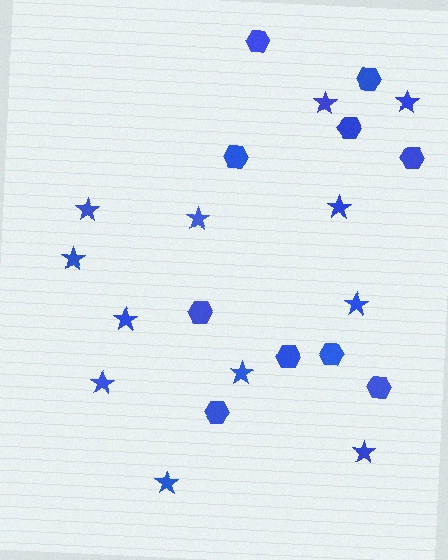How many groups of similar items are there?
There are 2 groups: one group of hexagons (10) and one group of stars (12).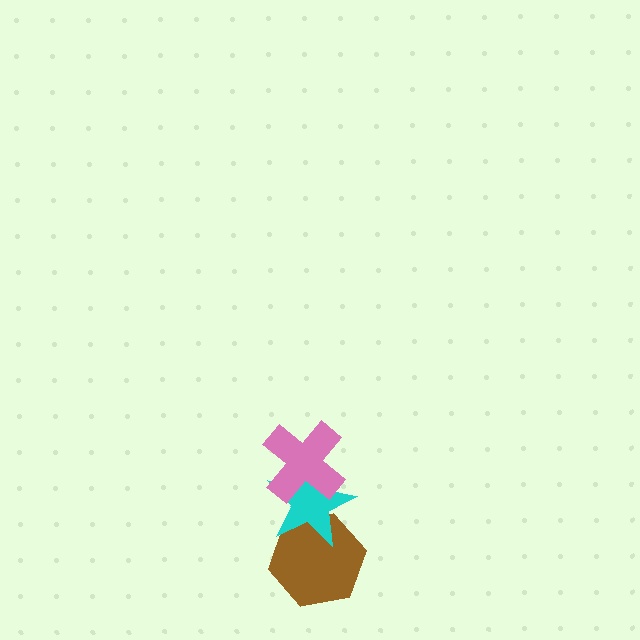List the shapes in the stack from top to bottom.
From top to bottom: the pink cross, the cyan star, the brown hexagon.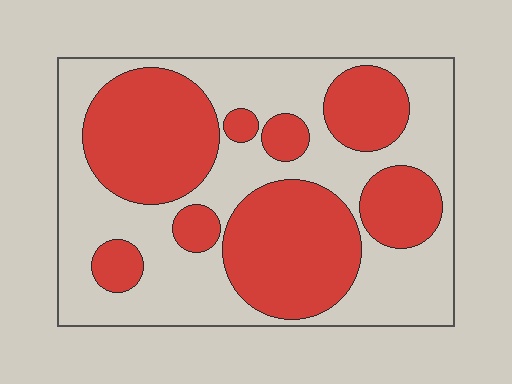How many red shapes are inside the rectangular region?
8.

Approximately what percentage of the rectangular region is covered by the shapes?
Approximately 45%.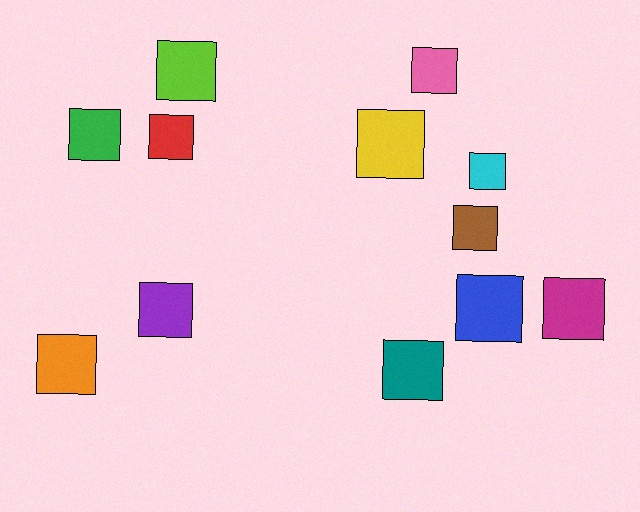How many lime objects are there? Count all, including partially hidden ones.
There is 1 lime object.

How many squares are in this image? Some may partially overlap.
There are 12 squares.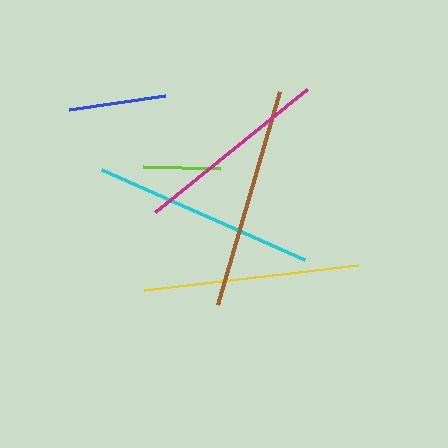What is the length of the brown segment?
The brown segment is approximately 222 pixels long.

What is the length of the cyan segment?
The cyan segment is approximately 223 pixels long.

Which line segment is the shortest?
The lime line is the shortest at approximately 77 pixels.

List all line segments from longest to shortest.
From longest to shortest: cyan, brown, yellow, magenta, blue, lime.